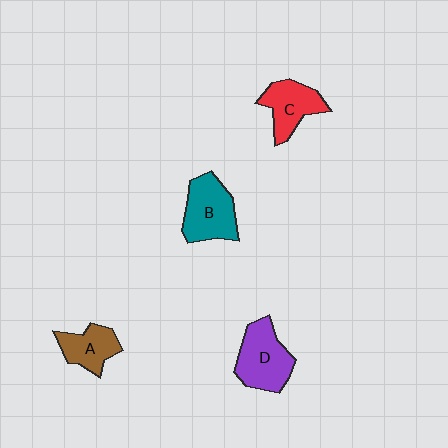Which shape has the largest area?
Shape D (purple).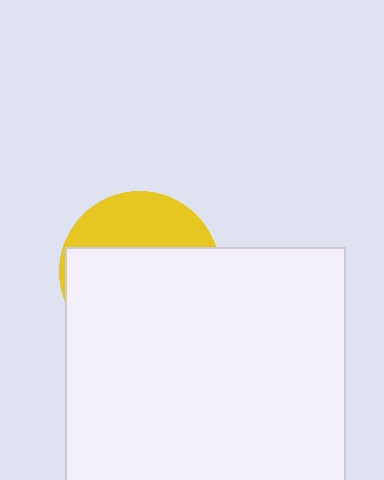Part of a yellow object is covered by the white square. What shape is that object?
It is a circle.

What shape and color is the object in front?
The object in front is a white square.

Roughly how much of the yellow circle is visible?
A small part of it is visible (roughly 33%).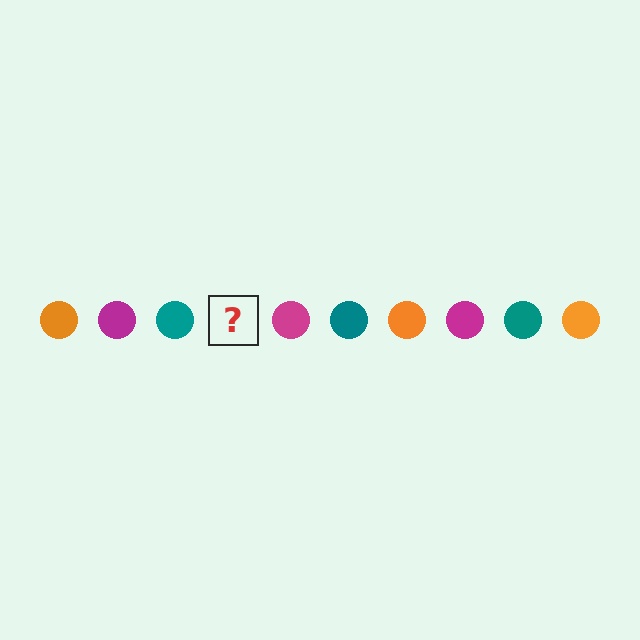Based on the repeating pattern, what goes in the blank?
The blank should be an orange circle.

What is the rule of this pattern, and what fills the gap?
The rule is that the pattern cycles through orange, magenta, teal circles. The gap should be filled with an orange circle.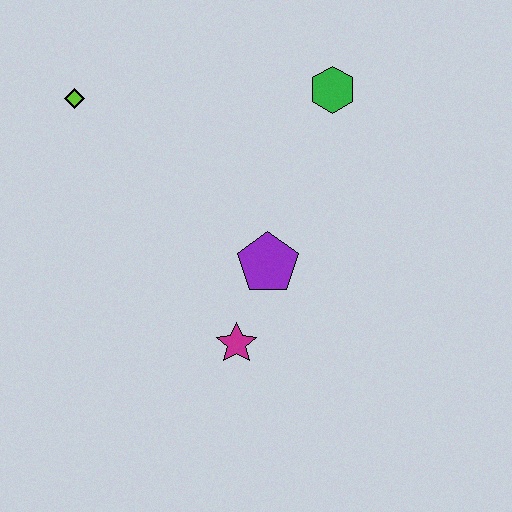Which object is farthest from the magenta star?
The lime diamond is farthest from the magenta star.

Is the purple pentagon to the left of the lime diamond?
No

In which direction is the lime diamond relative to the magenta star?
The lime diamond is above the magenta star.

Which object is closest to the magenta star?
The purple pentagon is closest to the magenta star.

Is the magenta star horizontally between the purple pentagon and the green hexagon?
No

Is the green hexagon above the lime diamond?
Yes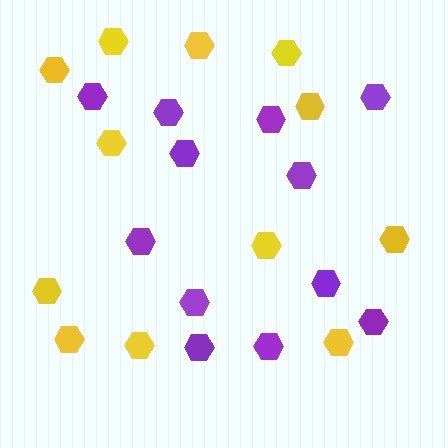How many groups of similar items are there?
There are 2 groups: one group of purple hexagons (12) and one group of yellow hexagons (12).